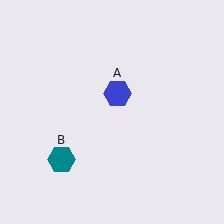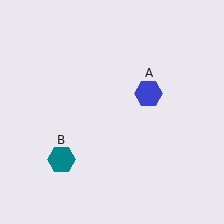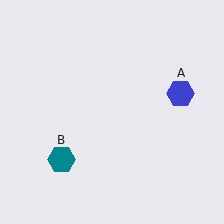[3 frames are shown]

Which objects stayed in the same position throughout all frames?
Teal hexagon (object B) remained stationary.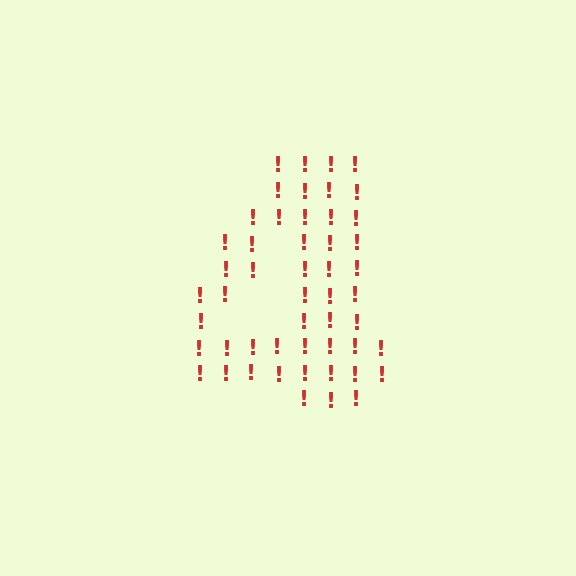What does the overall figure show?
The overall figure shows the digit 4.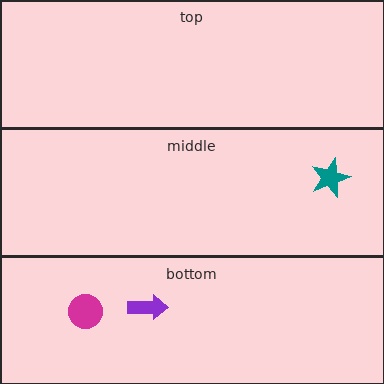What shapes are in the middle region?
The teal star.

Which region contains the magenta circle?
The bottom region.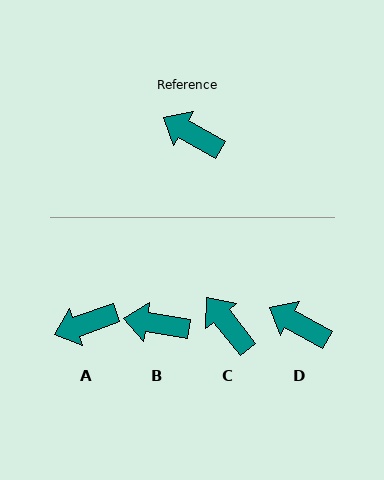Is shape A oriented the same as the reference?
No, it is off by about 49 degrees.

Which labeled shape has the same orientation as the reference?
D.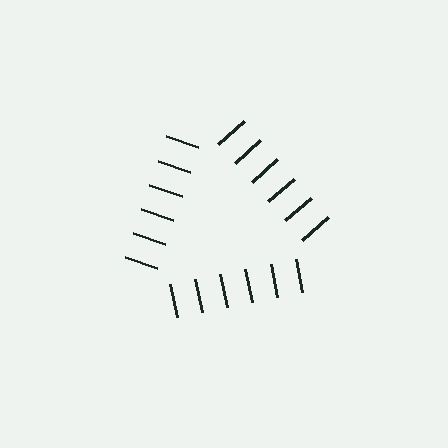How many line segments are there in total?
18 — 6 along each of the 3 edges.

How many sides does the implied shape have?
3 sides — the line-ends trace a triangle.